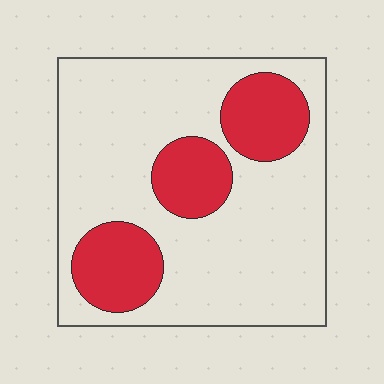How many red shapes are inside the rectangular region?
3.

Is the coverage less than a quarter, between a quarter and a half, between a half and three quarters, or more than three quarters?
Between a quarter and a half.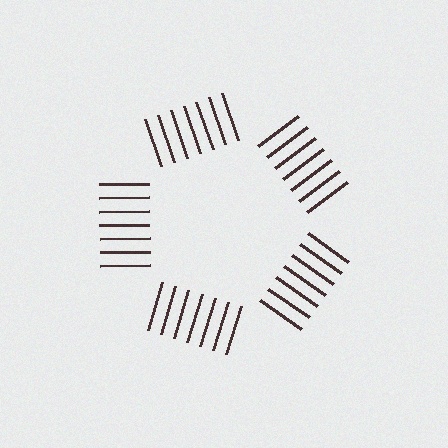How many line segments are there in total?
35 — 7 along each of the 5 edges.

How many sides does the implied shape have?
5 sides — the line-ends trace a pentagon.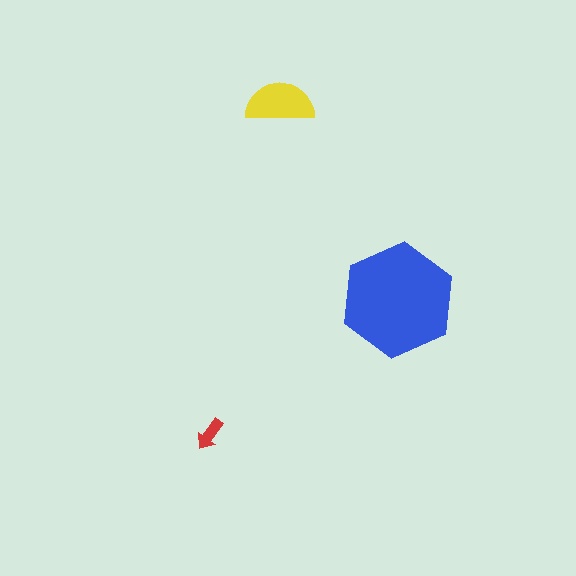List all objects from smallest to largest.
The red arrow, the yellow semicircle, the blue hexagon.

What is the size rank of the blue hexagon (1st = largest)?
1st.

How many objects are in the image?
There are 3 objects in the image.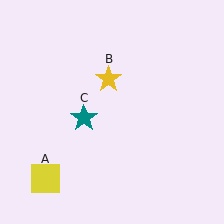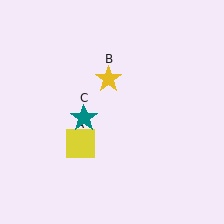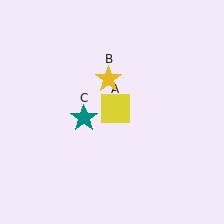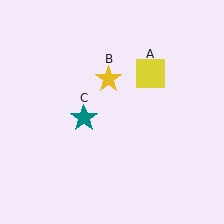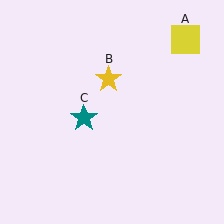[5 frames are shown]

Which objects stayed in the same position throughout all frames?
Yellow star (object B) and teal star (object C) remained stationary.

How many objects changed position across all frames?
1 object changed position: yellow square (object A).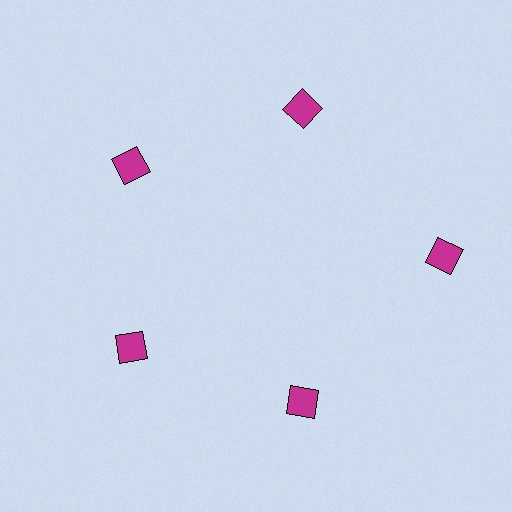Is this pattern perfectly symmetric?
No. The 5 magenta squares are arranged in a ring, but one element near the 3 o'clock position is pushed outward from the center, breaking the 5-fold rotational symmetry.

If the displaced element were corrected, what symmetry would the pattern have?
It would have 5-fold rotational symmetry — the pattern would map onto itself every 72 degrees.